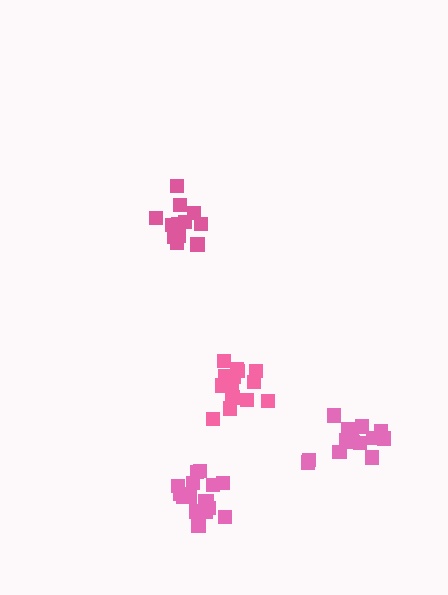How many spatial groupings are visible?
There are 4 spatial groupings.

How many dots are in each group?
Group 1: 15 dots, Group 2: 14 dots, Group 3: 17 dots, Group 4: 13 dots (59 total).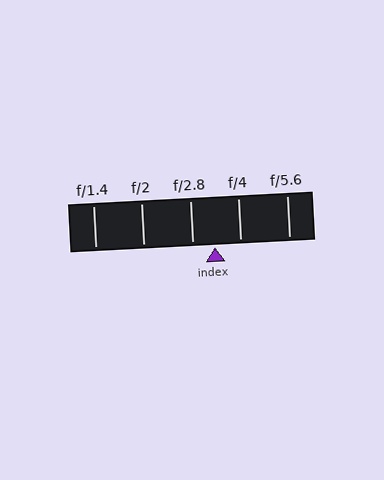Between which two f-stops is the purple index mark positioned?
The index mark is between f/2.8 and f/4.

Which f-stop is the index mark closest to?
The index mark is closest to f/2.8.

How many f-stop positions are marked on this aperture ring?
There are 5 f-stop positions marked.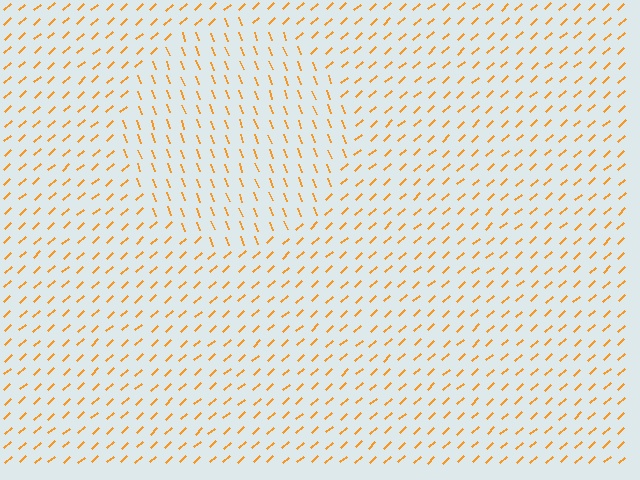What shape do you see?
I see a circle.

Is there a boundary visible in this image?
Yes, there is a texture boundary formed by a change in line orientation.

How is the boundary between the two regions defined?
The boundary is defined purely by a change in line orientation (approximately 68 degrees difference). All lines are the same color and thickness.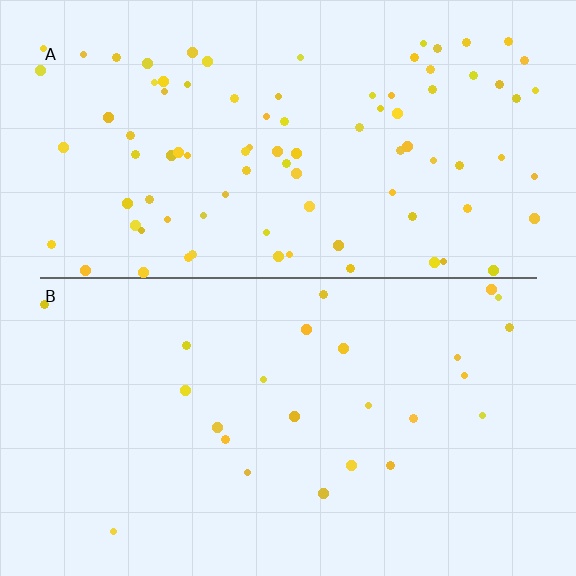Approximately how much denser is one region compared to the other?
Approximately 3.7× — region A over region B.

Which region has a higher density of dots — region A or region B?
A (the top).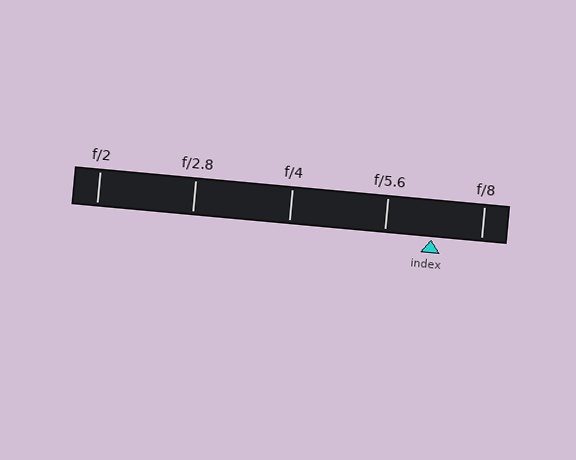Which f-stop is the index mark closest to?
The index mark is closest to f/5.6.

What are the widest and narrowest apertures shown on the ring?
The widest aperture shown is f/2 and the narrowest is f/8.